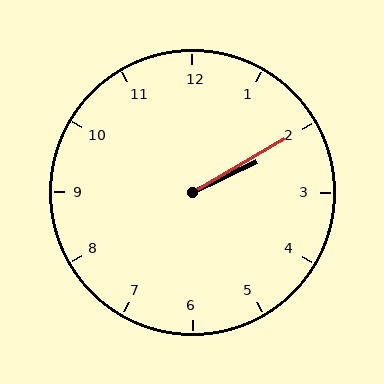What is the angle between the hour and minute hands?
Approximately 5 degrees.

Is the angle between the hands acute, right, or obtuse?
It is acute.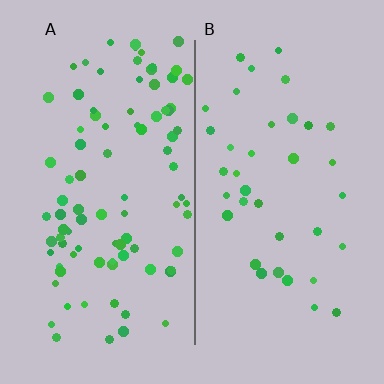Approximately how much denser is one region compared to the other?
Approximately 2.4× — region A over region B.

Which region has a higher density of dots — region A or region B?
A (the left).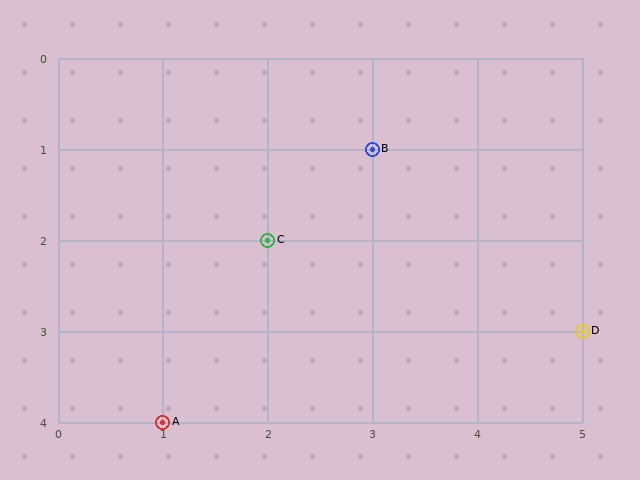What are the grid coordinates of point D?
Point D is at grid coordinates (5, 3).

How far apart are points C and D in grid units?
Points C and D are 3 columns and 1 row apart (about 3.2 grid units diagonally).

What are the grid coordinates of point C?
Point C is at grid coordinates (2, 2).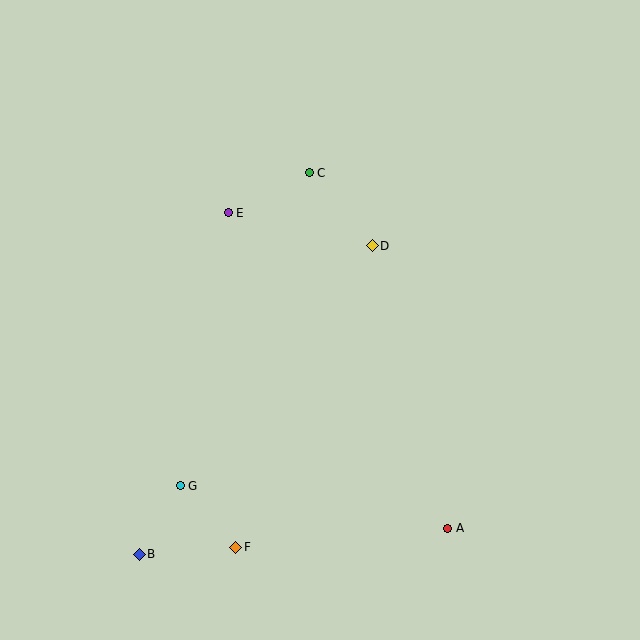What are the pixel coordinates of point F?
Point F is at (236, 547).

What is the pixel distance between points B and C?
The distance between B and C is 418 pixels.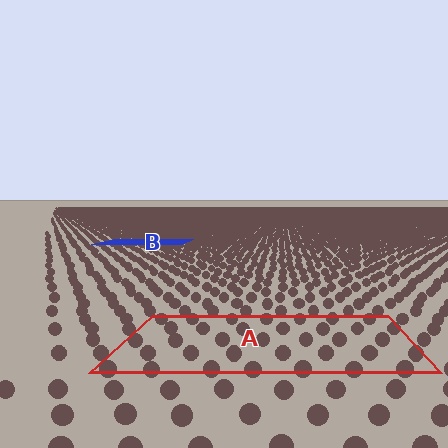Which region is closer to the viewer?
Region A is closer. The texture elements there are larger and more spread out.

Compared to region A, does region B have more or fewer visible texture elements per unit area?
Region B has more texture elements per unit area — they are packed more densely because it is farther away.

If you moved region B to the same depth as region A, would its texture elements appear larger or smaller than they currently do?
They would appear larger. At a closer depth, the same texture elements are projected at a bigger on-screen size.